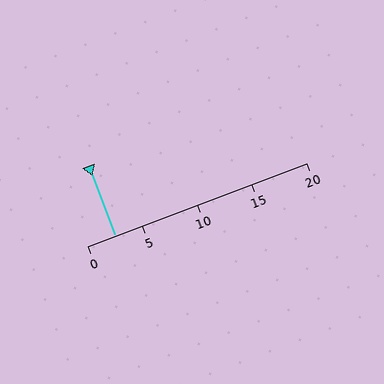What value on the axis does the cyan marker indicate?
The marker indicates approximately 2.5.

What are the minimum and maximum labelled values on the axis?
The axis runs from 0 to 20.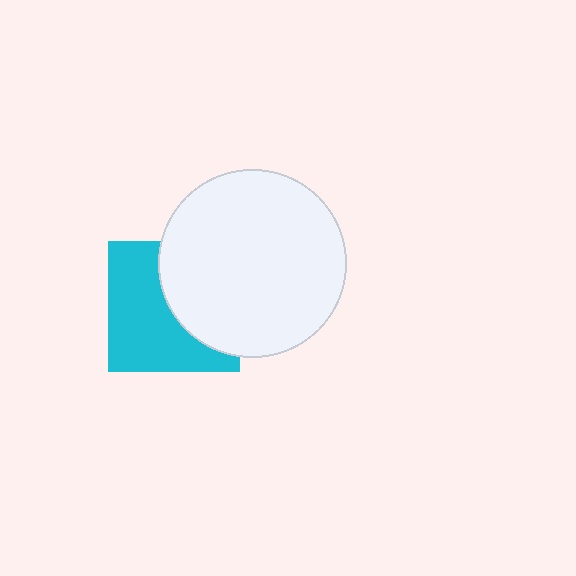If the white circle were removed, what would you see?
You would see the complete cyan square.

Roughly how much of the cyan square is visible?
About half of it is visible (roughly 56%).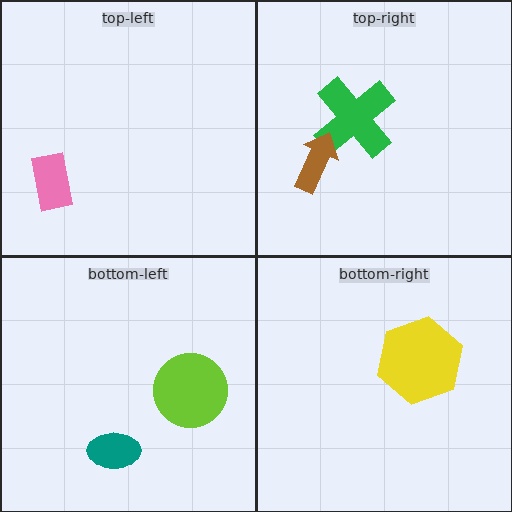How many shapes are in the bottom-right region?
1.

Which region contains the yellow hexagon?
The bottom-right region.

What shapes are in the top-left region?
The pink rectangle.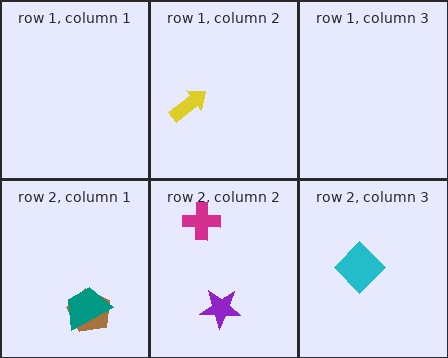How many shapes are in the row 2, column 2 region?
2.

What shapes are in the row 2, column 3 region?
The cyan diamond.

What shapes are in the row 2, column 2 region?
The magenta cross, the purple star.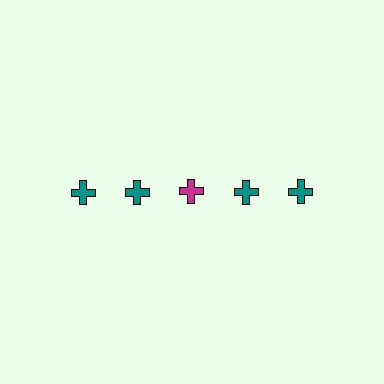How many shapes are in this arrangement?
There are 5 shapes arranged in a grid pattern.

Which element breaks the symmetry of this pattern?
The magenta cross in the top row, center column breaks the symmetry. All other shapes are teal crosses.